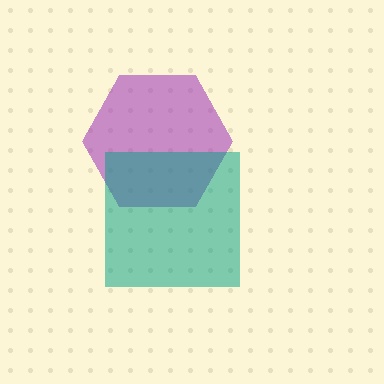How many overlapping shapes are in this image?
There are 2 overlapping shapes in the image.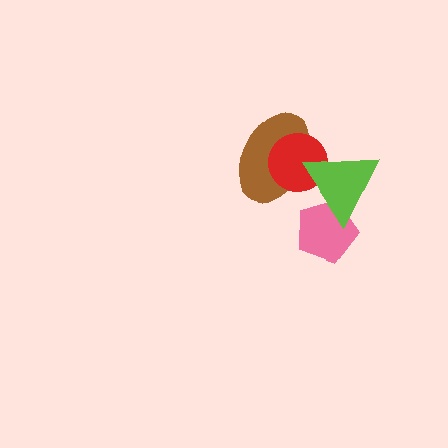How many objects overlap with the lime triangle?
3 objects overlap with the lime triangle.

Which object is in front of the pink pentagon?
The lime triangle is in front of the pink pentagon.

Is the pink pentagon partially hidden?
Yes, it is partially covered by another shape.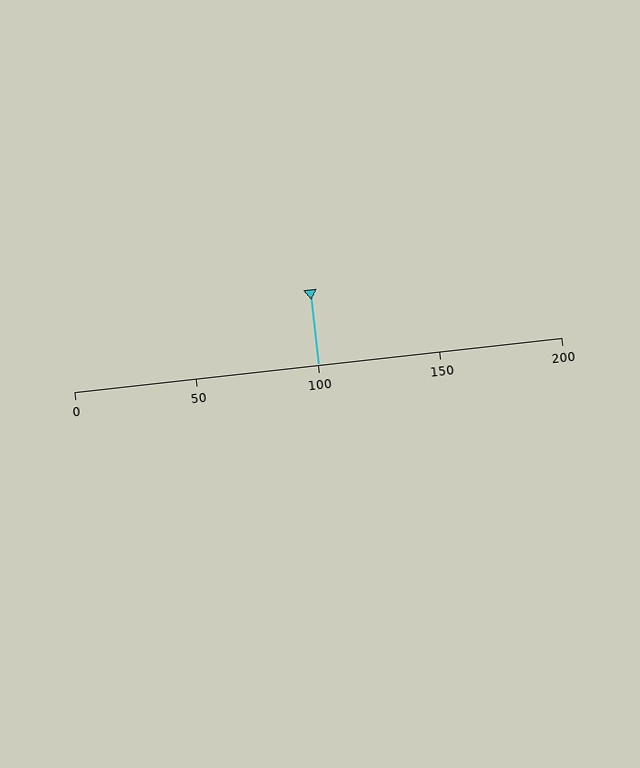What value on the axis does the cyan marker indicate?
The marker indicates approximately 100.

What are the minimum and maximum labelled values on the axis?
The axis runs from 0 to 200.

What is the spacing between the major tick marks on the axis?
The major ticks are spaced 50 apart.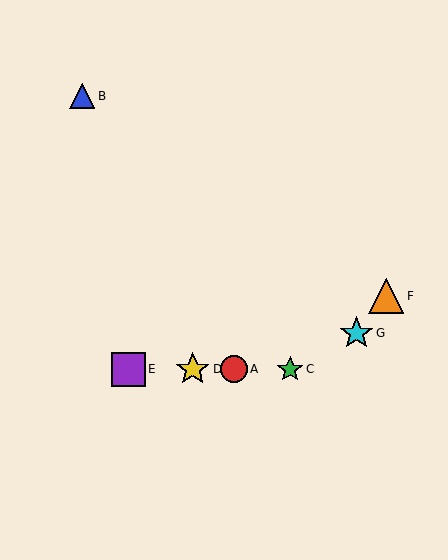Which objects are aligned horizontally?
Objects A, C, D, E are aligned horizontally.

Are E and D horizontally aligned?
Yes, both are at y≈369.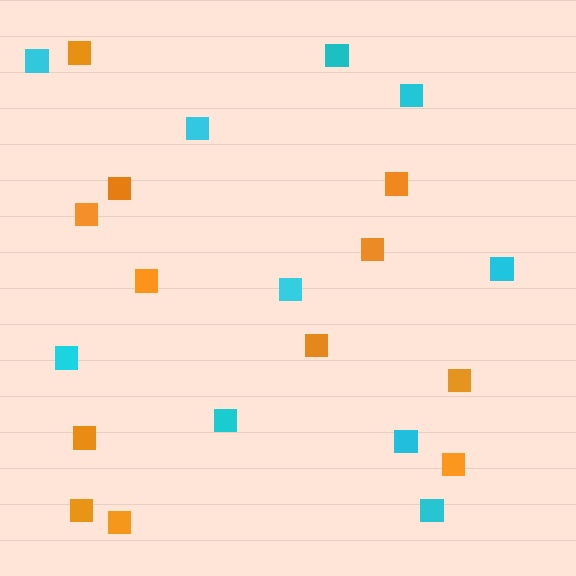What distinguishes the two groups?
There are 2 groups: one group of cyan squares (10) and one group of orange squares (12).